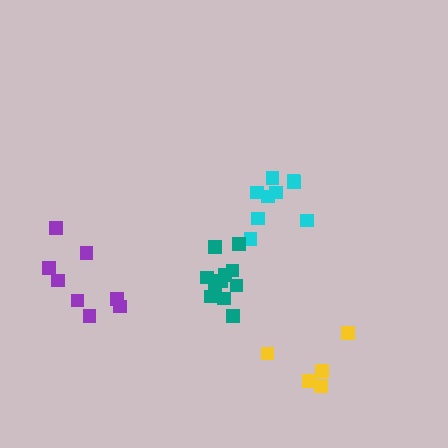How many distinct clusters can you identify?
There are 4 distinct clusters.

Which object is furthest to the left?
The purple cluster is leftmost.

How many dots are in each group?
Group 1: 5 dots, Group 2: 9 dots, Group 3: 11 dots, Group 4: 8 dots (33 total).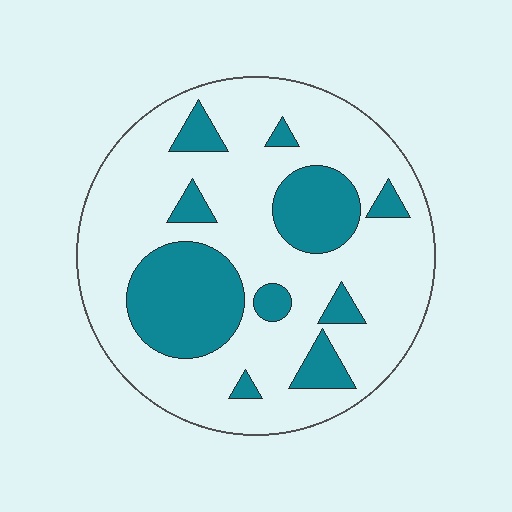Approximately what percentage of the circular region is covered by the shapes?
Approximately 25%.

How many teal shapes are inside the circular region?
10.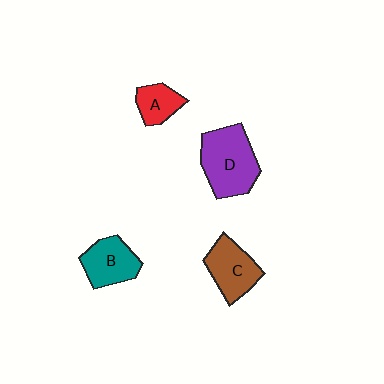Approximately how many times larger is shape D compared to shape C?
Approximately 1.4 times.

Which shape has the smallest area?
Shape A (red).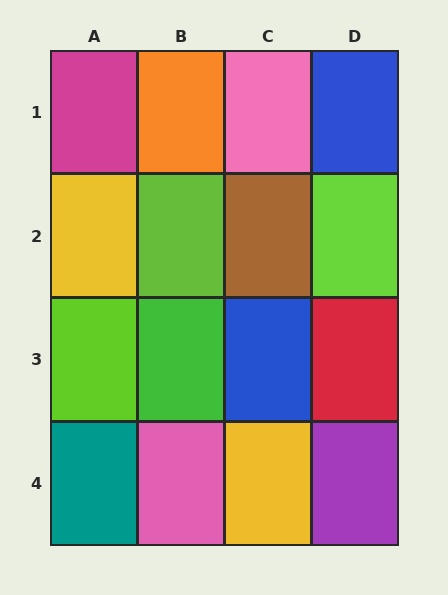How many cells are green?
1 cell is green.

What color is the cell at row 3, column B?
Green.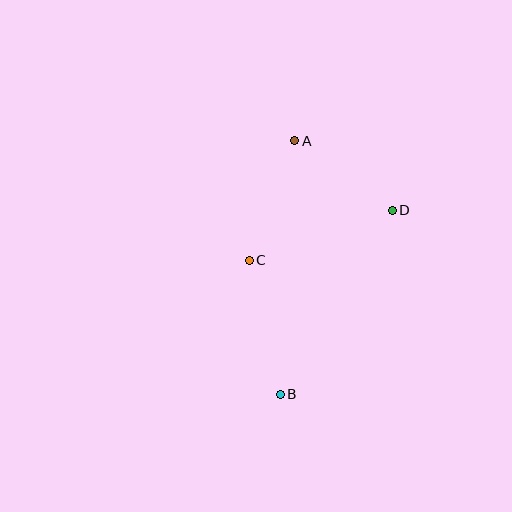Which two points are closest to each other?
Points A and D are closest to each other.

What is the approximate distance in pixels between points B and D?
The distance between B and D is approximately 215 pixels.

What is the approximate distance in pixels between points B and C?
The distance between B and C is approximately 137 pixels.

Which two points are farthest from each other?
Points A and B are farthest from each other.